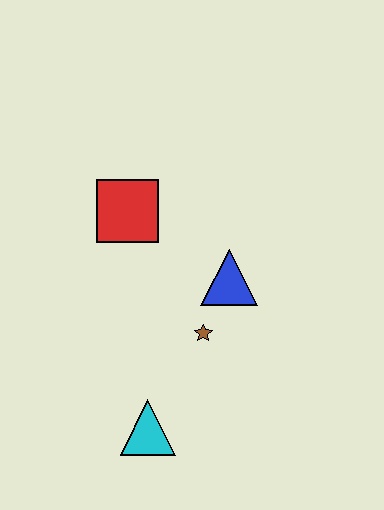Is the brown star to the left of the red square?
No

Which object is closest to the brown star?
The blue triangle is closest to the brown star.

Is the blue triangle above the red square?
No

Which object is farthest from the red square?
The cyan triangle is farthest from the red square.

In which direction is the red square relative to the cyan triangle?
The red square is above the cyan triangle.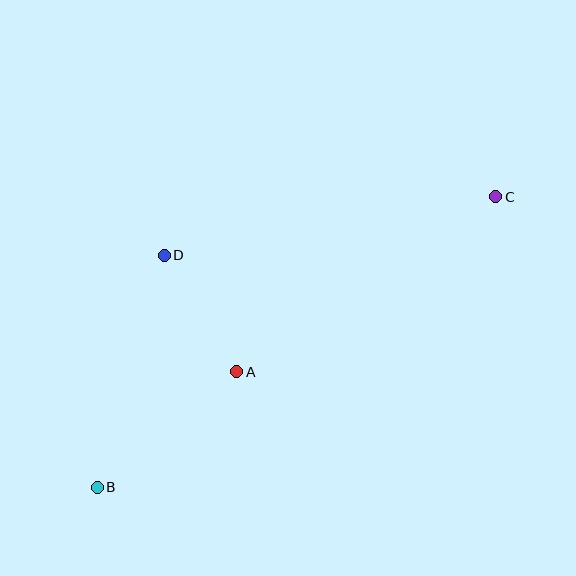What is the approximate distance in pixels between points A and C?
The distance between A and C is approximately 312 pixels.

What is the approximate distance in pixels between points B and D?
The distance between B and D is approximately 241 pixels.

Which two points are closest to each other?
Points A and D are closest to each other.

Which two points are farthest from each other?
Points B and C are farthest from each other.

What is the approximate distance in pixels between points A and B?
The distance between A and B is approximately 181 pixels.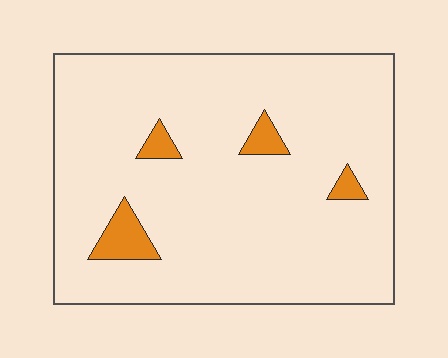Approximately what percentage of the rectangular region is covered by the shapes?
Approximately 5%.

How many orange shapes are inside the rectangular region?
4.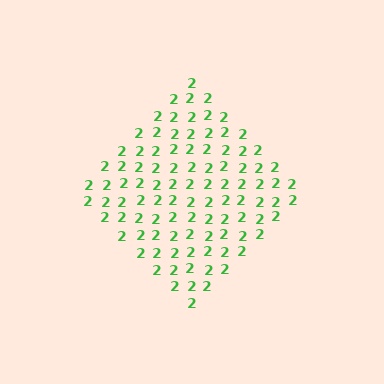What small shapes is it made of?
It is made of small digit 2's.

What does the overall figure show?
The overall figure shows a diamond.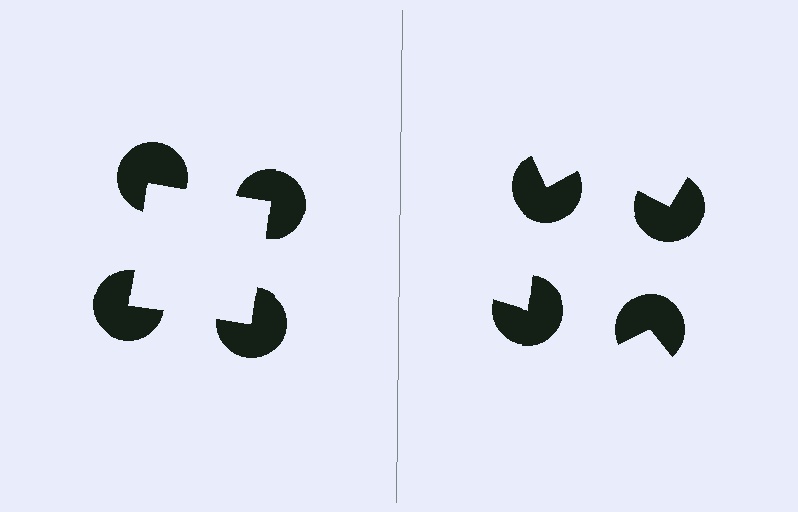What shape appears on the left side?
An illusory square.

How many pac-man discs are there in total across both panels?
8 — 4 on each side.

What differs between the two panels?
The pac-man discs are positioned identically on both sides; only the wedge orientations differ. On the left they align to a square; on the right they are misaligned.